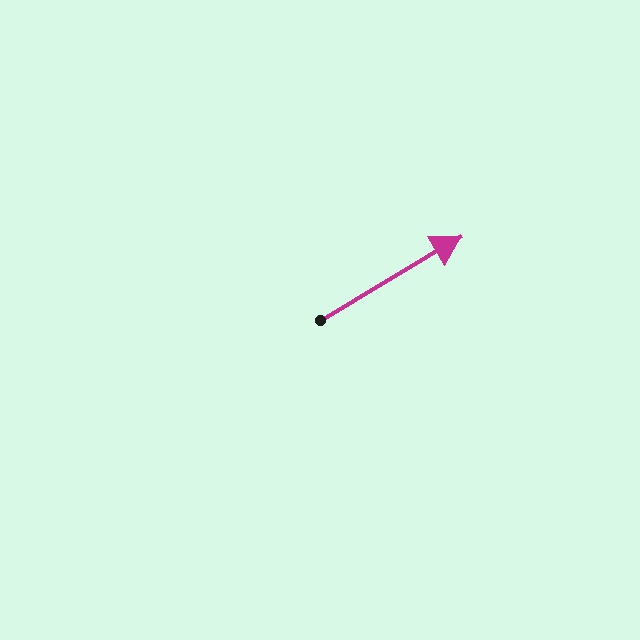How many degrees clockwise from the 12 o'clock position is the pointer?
Approximately 59 degrees.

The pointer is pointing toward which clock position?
Roughly 2 o'clock.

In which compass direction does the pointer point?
Northeast.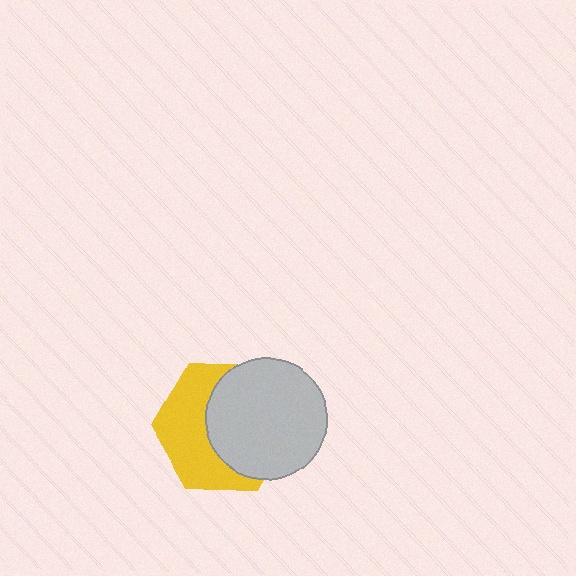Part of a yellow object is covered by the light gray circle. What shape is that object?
It is a hexagon.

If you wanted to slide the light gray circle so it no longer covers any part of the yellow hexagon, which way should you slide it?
Slide it right — that is the most direct way to separate the two shapes.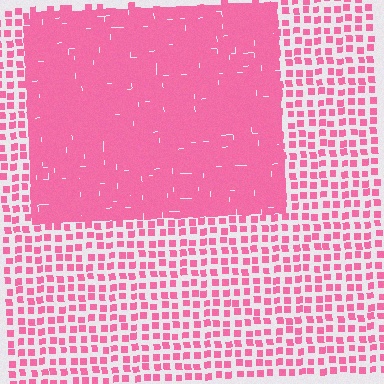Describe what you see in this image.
The image contains small pink elements arranged at two different densities. A rectangle-shaped region is visible where the elements are more densely packed than the surrounding area.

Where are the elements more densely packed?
The elements are more densely packed inside the rectangle boundary.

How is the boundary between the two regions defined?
The boundary is defined by a change in element density (approximately 2.8x ratio). All elements are the same color, size, and shape.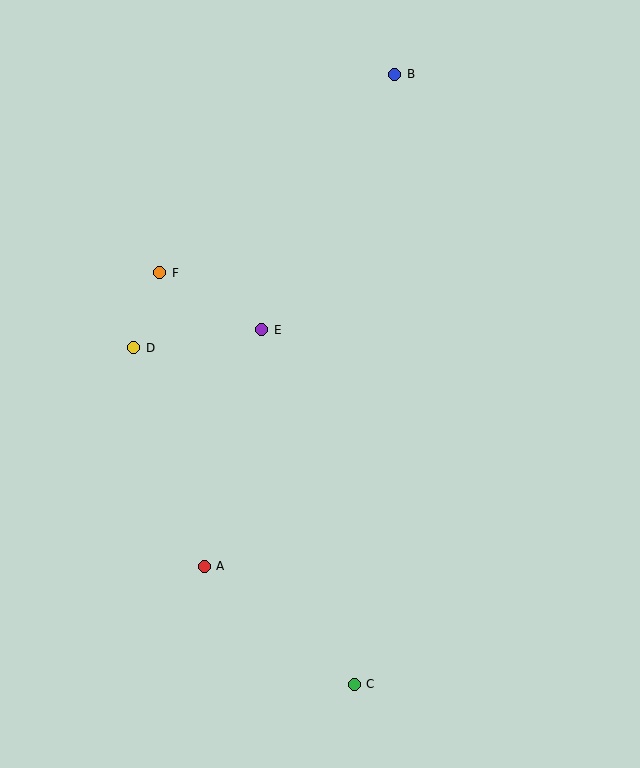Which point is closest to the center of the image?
Point E at (262, 330) is closest to the center.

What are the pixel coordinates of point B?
Point B is at (395, 74).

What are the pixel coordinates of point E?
Point E is at (262, 330).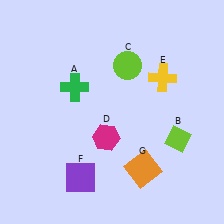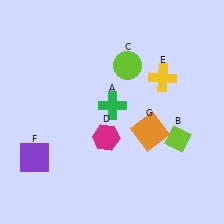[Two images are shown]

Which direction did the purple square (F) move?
The purple square (F) moved left.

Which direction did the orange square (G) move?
The orange square (G) moved up.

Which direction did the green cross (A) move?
The green cross (A) moved right.